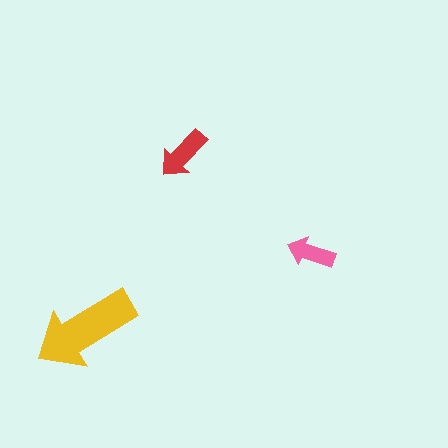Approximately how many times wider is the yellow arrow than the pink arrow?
About 2 times wider.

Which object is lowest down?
The yellow arrow is bottommost.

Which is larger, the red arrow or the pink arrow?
The red one.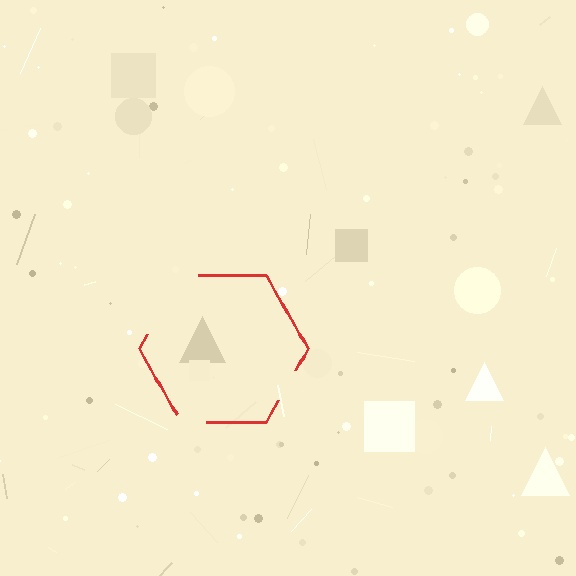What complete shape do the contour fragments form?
The contour fragments form a hexagon.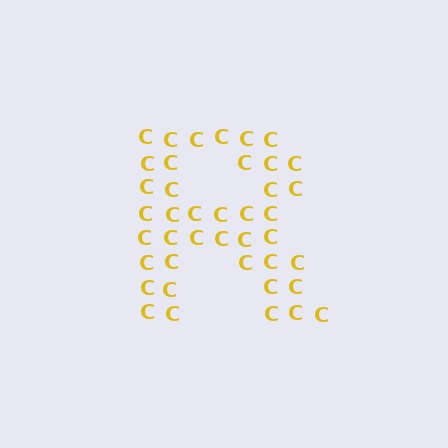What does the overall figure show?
The overall figure shows the letter R.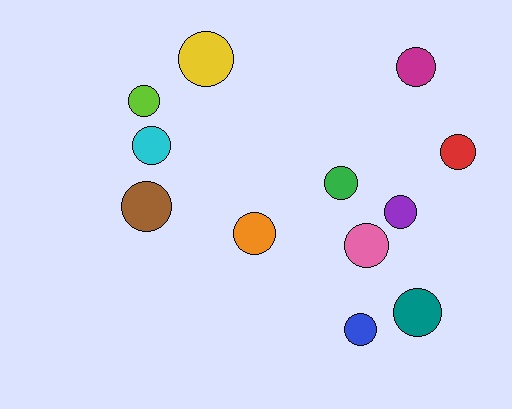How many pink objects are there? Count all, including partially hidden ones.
There is 1 pink object.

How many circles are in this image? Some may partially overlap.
There are 12 circles.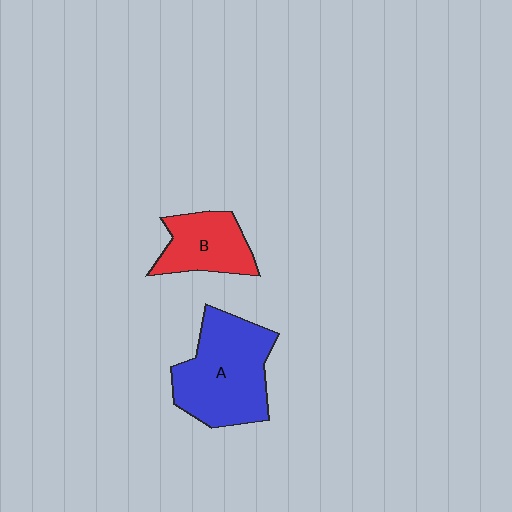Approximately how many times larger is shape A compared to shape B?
Approximately 1.7 times.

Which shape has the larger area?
Shape A (blue).